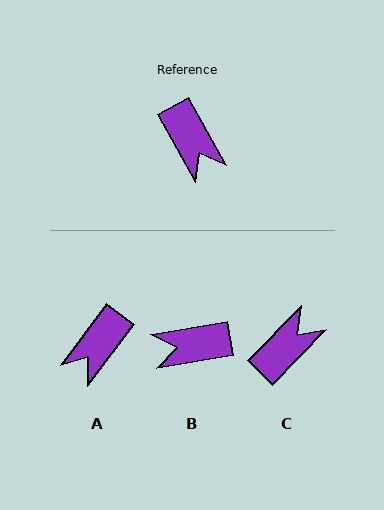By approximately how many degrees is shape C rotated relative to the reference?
Approximately 107 degrees counter-clockwise.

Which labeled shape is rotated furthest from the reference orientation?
B, about 109 degrees away.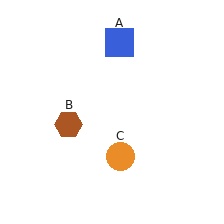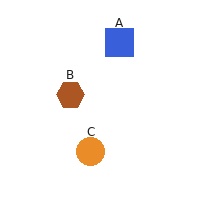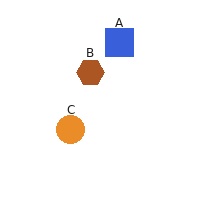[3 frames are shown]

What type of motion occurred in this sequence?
The brown hexagon (object B), orange circle (object C) rotated clockwise around the center of the scene.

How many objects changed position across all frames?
2 objects changed position: brown hexagon (object B), orange circle (object C).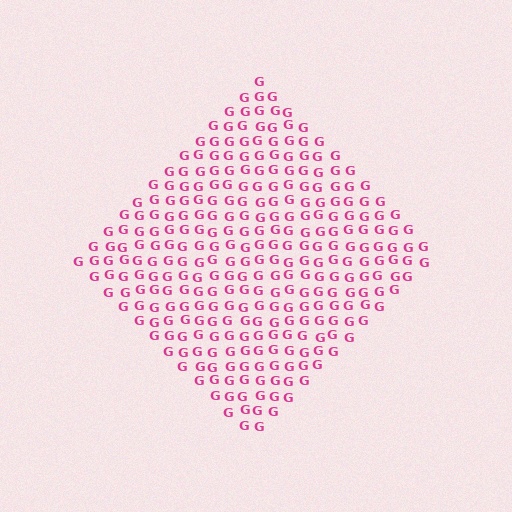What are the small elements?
The small elements are letter G's.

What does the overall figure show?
The overall figure shows a diamond.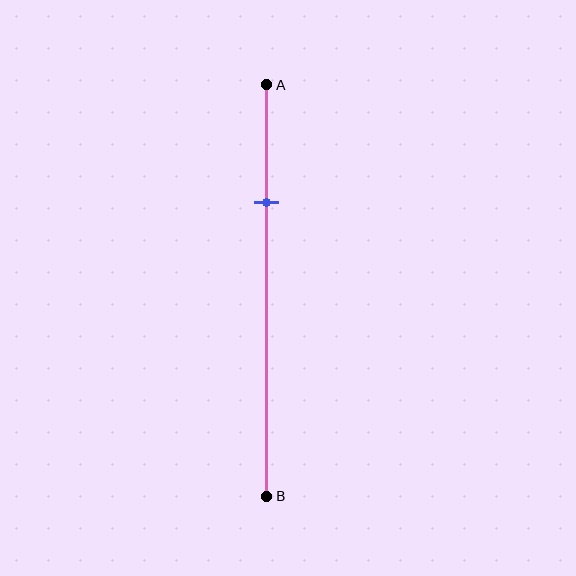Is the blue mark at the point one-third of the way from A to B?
No, the mark is at about 30% from A, not at the 33% one-third point.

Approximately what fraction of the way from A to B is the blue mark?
The blue mark is approximately 30% of the way from A to B.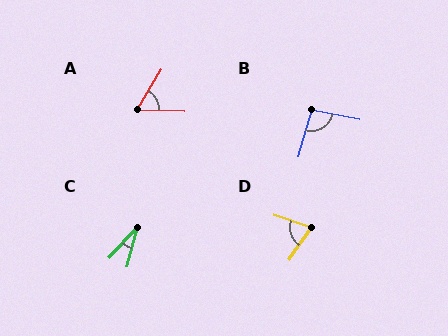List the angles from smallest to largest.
C (28°), A (61°), D (75°), B (95°).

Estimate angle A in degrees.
Approximately 61 degrees.